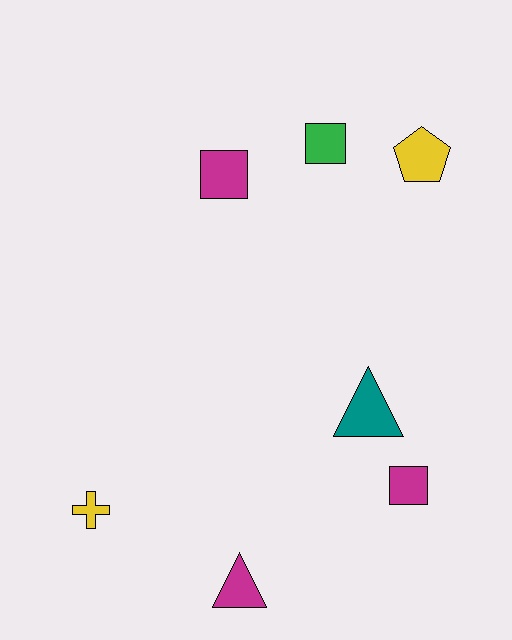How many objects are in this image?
There are 7 objects.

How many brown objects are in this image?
There are no brown objects.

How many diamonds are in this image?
There are no diamonds.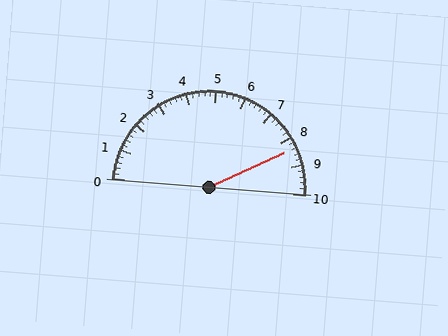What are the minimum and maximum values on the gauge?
The gauge ranges from 0 to 10.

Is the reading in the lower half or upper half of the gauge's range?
The reading is in the upper half of the range (0 to 10).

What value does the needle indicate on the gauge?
The needle indicates approximately 8.4.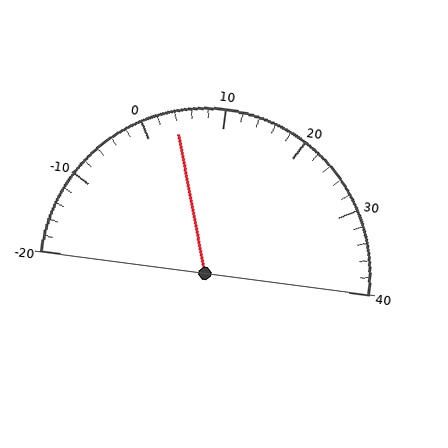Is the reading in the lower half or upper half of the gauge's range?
The reading is in the lower half of the range (-20 to 40).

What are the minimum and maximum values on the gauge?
The gauge ranges from -20 to 40.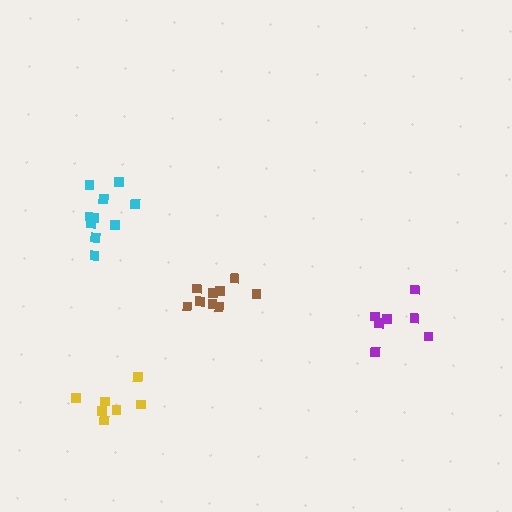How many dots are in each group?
Group 1: 7 dots, Group 2: 9 dots, Group 3: 7 dots, Group 4: 10 dots (33 total).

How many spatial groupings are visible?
There are 4 spatial groupings.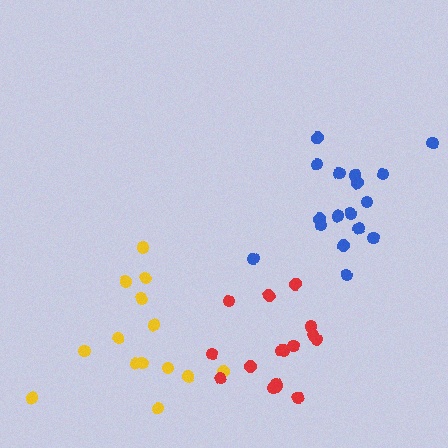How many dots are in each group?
Group 1: 14 dots, Group 2: 16 dots, Group 3: 17 dots (47 total).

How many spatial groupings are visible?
There are 3 spatial groupings.